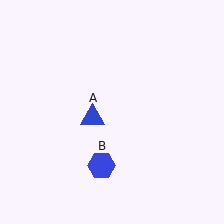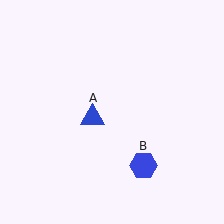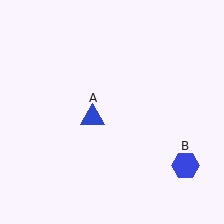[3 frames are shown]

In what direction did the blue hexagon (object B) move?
The blue hexagon (object B) moved right.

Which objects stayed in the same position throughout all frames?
Blue triangle (object A) remained stationary.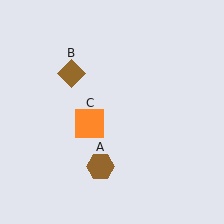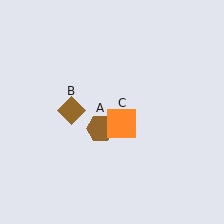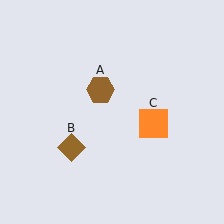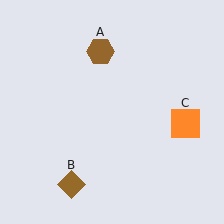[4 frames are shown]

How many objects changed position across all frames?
3 objects changed position: brown hexagon (object A), brown diamond (object B), orange square (object C).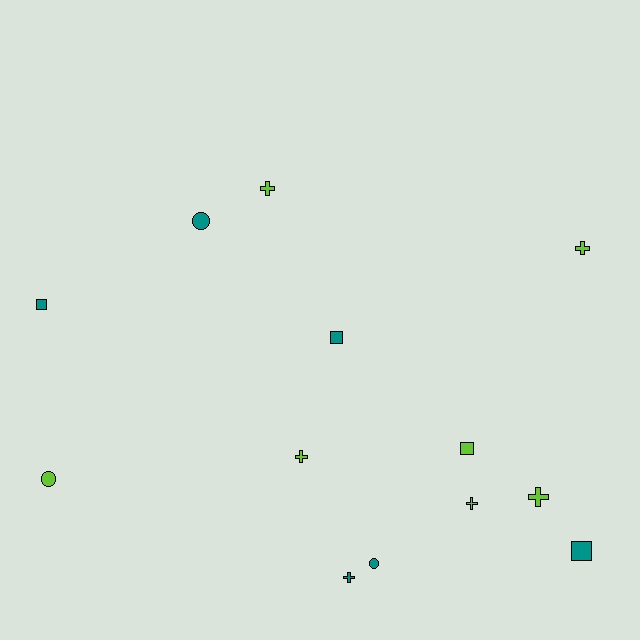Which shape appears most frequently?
Cross, with 6 objects.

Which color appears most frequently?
Lime, with 7 objects.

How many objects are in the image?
There are 13 objects.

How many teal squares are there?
There are 3 teal squares.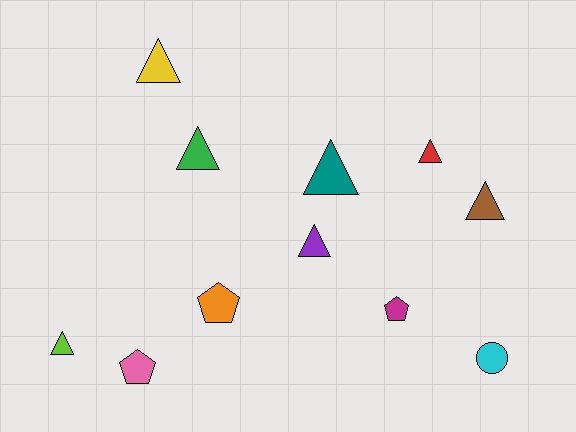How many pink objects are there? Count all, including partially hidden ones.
There is 1 pink object.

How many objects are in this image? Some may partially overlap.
There are 11 objects.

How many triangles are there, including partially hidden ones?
There are 7 triangles.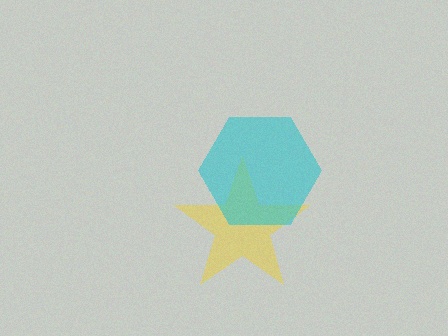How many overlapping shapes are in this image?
There are 2 overlapping shapes in the image.